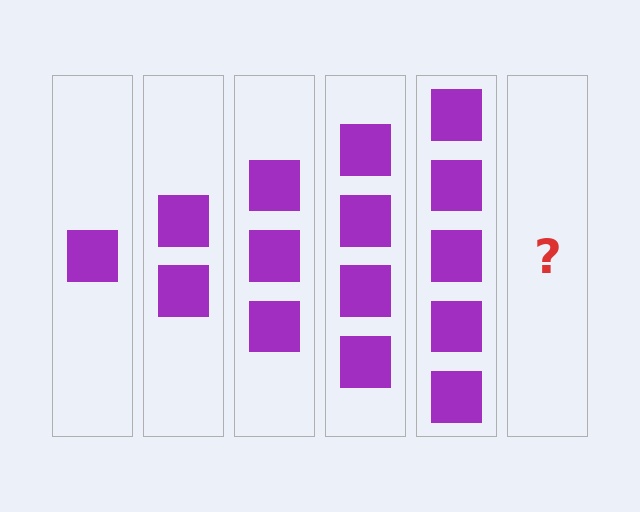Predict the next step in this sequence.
The next step is 6 squares.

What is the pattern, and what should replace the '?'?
The pattern is that each step adds one more square. The '?' should be 6 squares.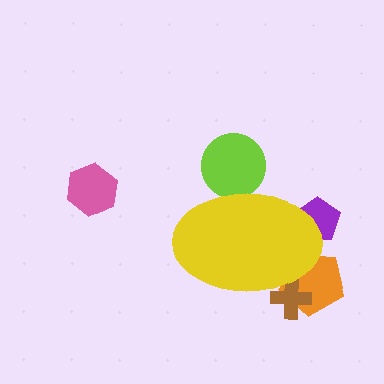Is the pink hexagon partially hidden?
No, the pink hexagon is fully visible.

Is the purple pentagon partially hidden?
Yes, the purple pentagon is partially hidden behind the yellow ellipse.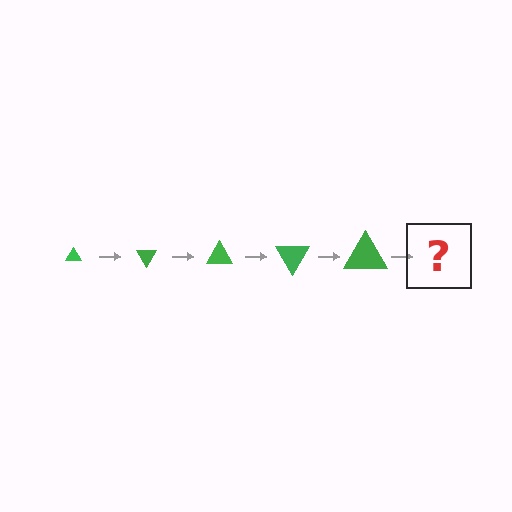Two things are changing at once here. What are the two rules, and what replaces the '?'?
The two rules are that the triangle grows larger each step and it rotates 60 degrees each step. The '?' should be a triangle, larger than the previous one and rotated 300 degrees from the start.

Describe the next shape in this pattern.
It should be a triangle, larger than the previous one and rotated 300 degrees from the start.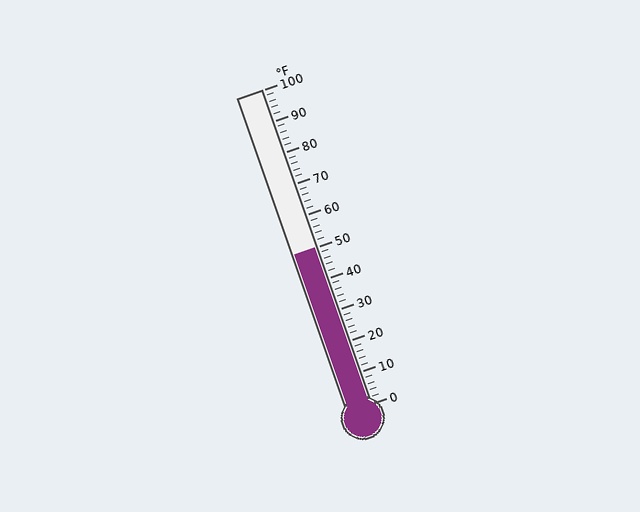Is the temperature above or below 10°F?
The temperature is above 10°F.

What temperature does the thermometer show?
The thermometer shows approximately 50°F.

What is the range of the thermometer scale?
The thermometer scale ranges from 0°F to 100°F.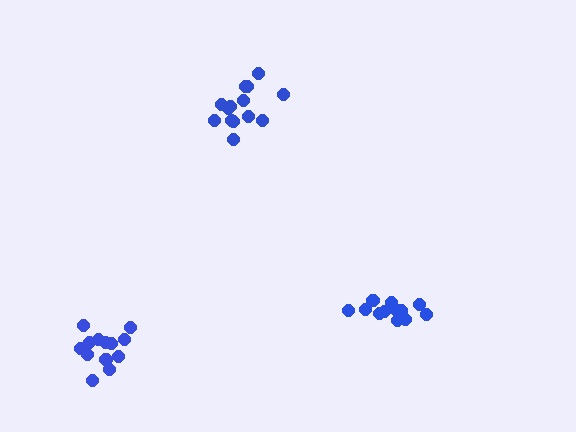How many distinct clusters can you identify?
There are 3 distinct clusters.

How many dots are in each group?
Group 1: 13 dots, Group 2: 12 dots, Group 3: 14 dots (39 total).